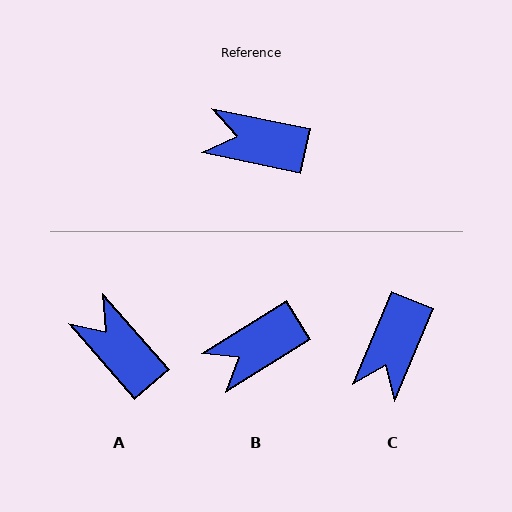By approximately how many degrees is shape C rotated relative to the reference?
Approximately 79 degrees counter-clockwise.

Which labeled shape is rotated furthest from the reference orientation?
C, about 79 degrees away.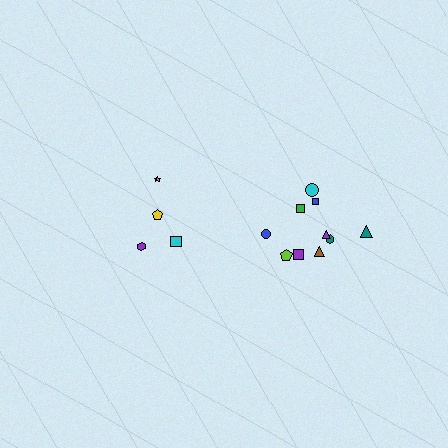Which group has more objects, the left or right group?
The right group.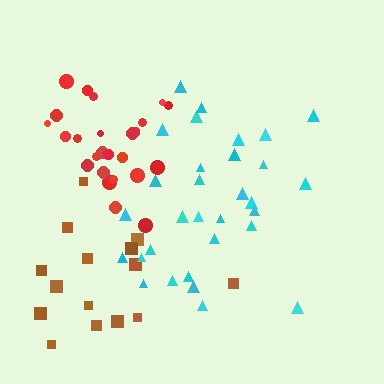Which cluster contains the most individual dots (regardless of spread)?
Cyan (31).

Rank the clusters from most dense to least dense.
red, cyan, brown.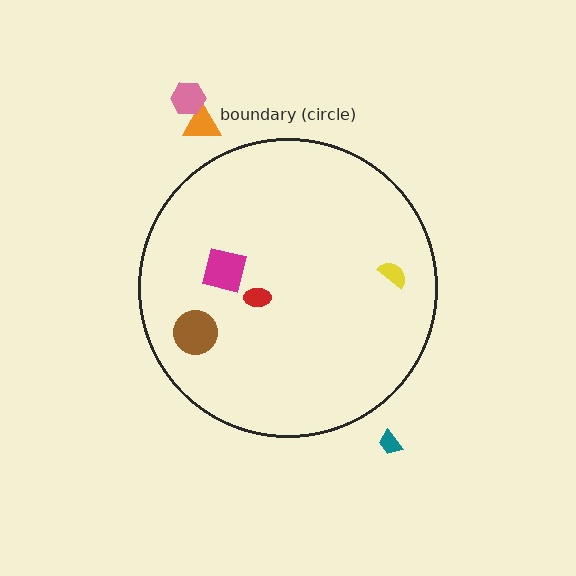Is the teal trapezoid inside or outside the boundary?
Outside.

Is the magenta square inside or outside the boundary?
Inside.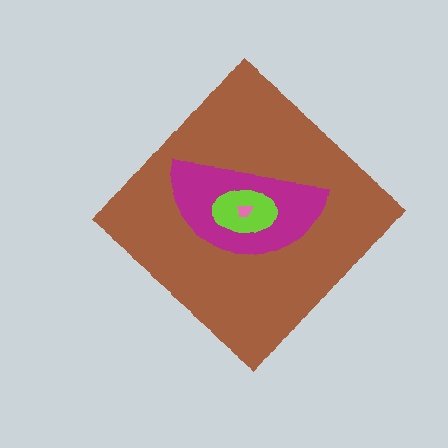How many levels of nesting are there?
4.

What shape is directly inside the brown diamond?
The magenta semicircle.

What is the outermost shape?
The brown diamond.